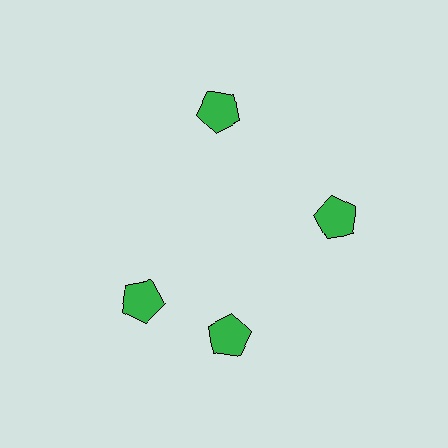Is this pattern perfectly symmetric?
No. The 4 green pentagons are arranged in a ring, but one element near the 9 o'clock position is rotated out of alignment along the ring, breaking the 4-fold rotational symmetry.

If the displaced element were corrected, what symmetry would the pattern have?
It would have 4-fold rotational symmetry — the pattern would map onto itself every 90 degrees.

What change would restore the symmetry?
The symmetry would be restored by rotating it back into even spacing with its neighbors so that all 4 pentagons sit at equal angles and equal distance from the center.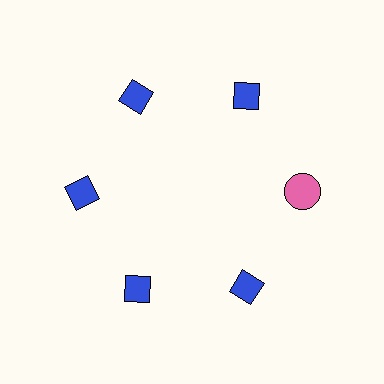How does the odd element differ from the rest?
It differs in both color (pink instead of blue) and shape (circle instead of diamond).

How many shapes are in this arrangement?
There are 6 shapes arranged in a ring pattern.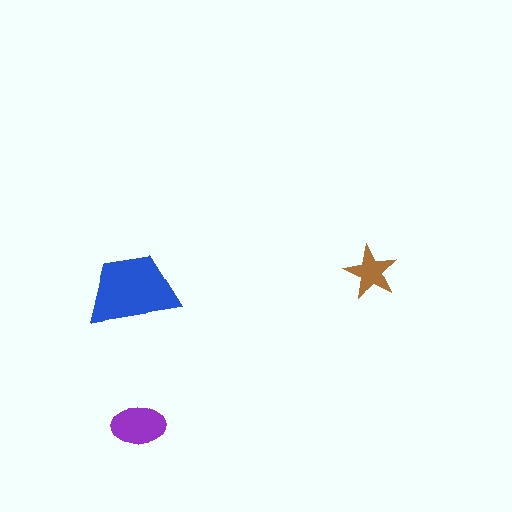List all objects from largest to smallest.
The blue trapezoid, the purple ellipse, the brown star.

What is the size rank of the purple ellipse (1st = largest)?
2nd.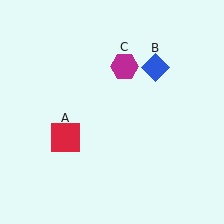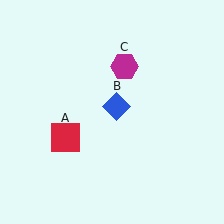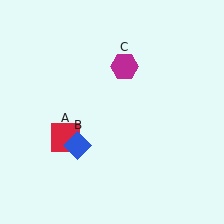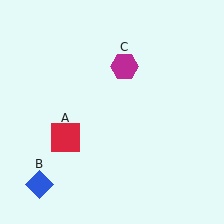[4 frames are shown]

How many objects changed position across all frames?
1 object changed position: blue diamond (object B).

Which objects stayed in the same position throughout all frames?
Red square (object A) and magenta hexagon (object C) remained stationary.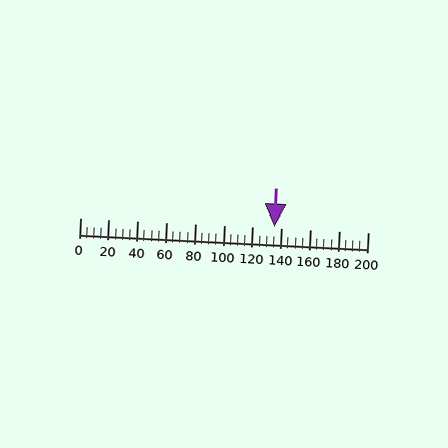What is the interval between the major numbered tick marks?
The major tick marks are spaced 20 units apart.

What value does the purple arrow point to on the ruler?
The purple arrow points to approximately 135.